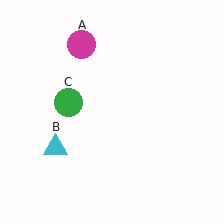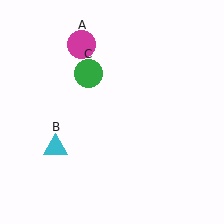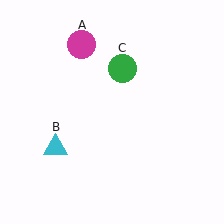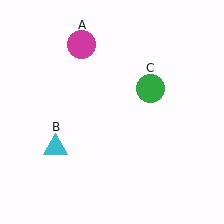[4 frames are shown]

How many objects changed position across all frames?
1 object changed position: green circle (object C).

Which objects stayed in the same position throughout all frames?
Magenta circle (object A) and cyan triangle (object B) remained stationary.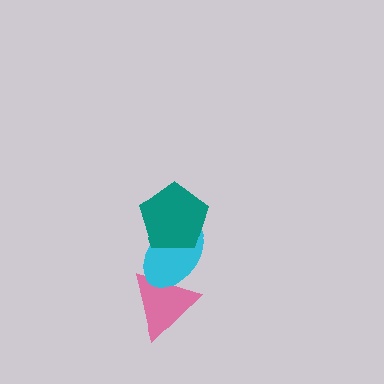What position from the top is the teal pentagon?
The teal pentagon is 1st from the top.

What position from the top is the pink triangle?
The pink triangle is 3rd from the top.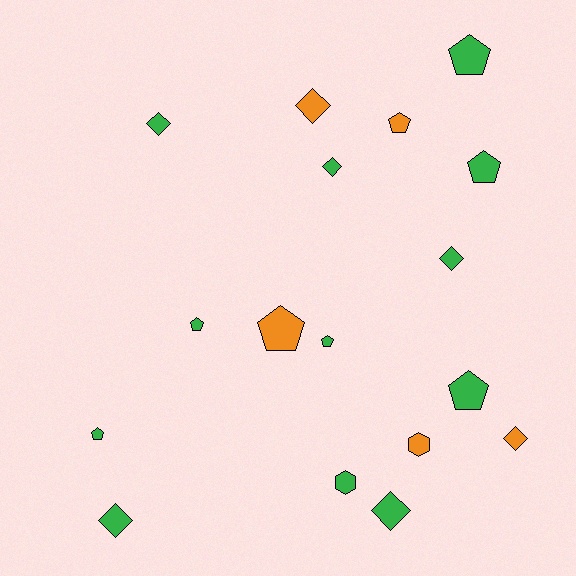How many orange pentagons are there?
There are 2 orange pentagons.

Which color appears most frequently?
Green, with 12 objects.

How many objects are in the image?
There are 17 objects.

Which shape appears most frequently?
Pentagon, with 8 objects.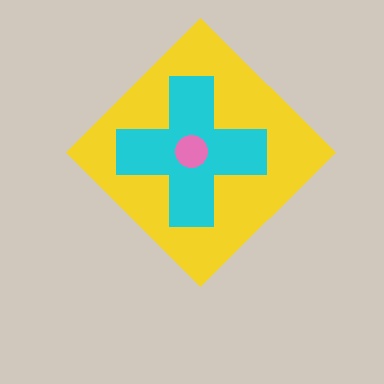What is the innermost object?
The pink circle.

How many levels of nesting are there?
3.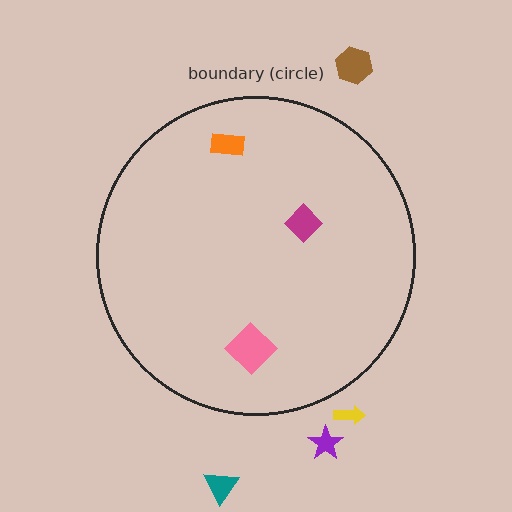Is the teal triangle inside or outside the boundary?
Outside.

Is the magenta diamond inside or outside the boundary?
Inside.